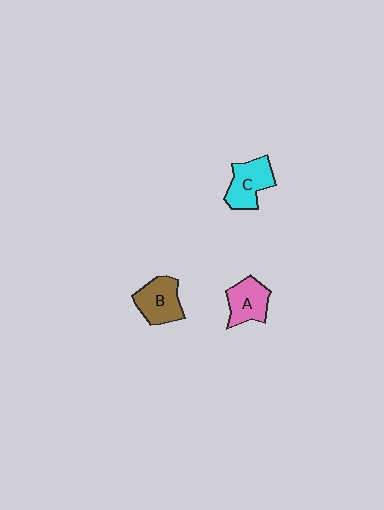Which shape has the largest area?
Shape C (cyan).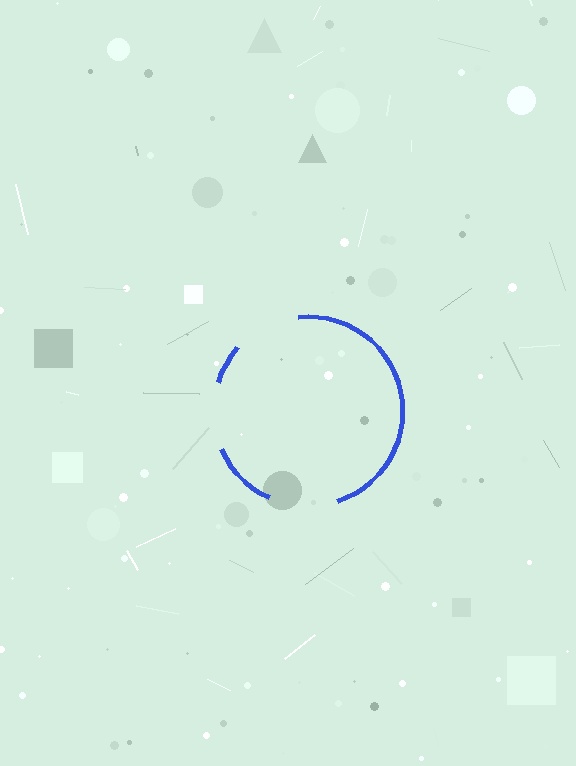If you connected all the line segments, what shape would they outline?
They would outline a circle.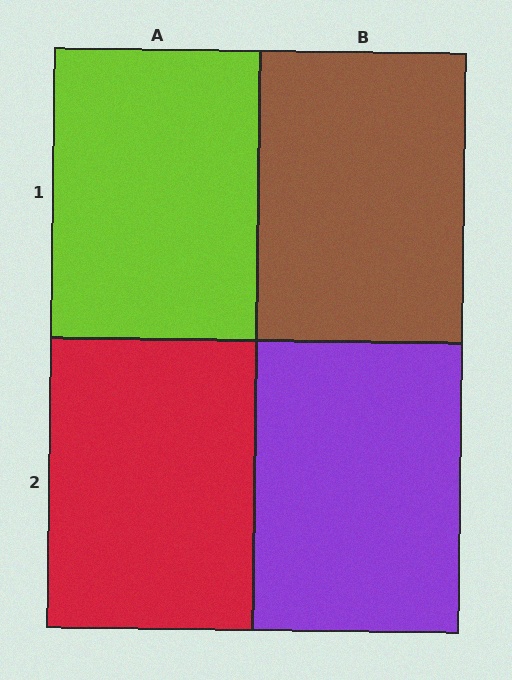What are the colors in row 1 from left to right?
Lime, brown.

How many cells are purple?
1 cell is purple.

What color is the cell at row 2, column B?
Purple.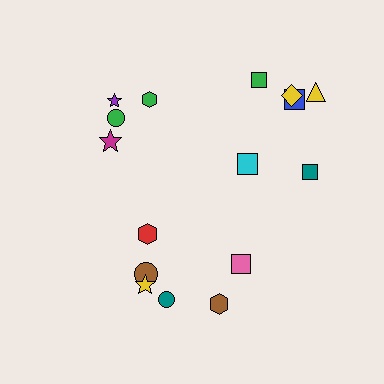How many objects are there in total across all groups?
There are 16 objects.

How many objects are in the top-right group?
There are 6 objects.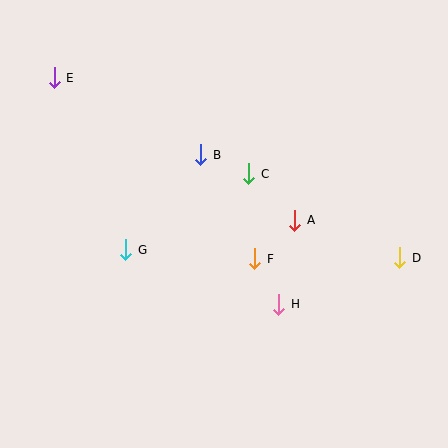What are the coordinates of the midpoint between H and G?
The midpoint between H and G is at (202, 277).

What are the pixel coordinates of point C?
Point C is at (249, 174).